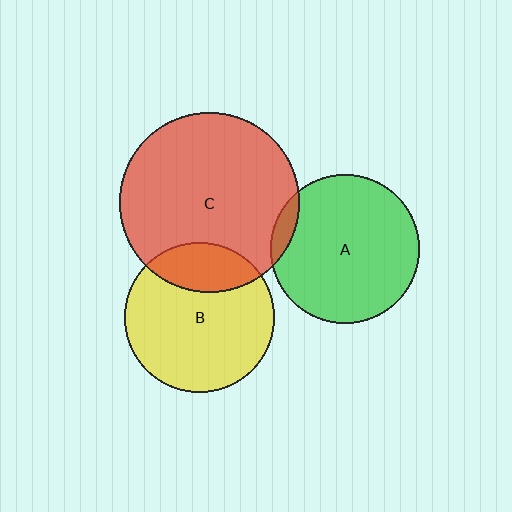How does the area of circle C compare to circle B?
Approximately 1.4 times.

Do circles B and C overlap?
Yes.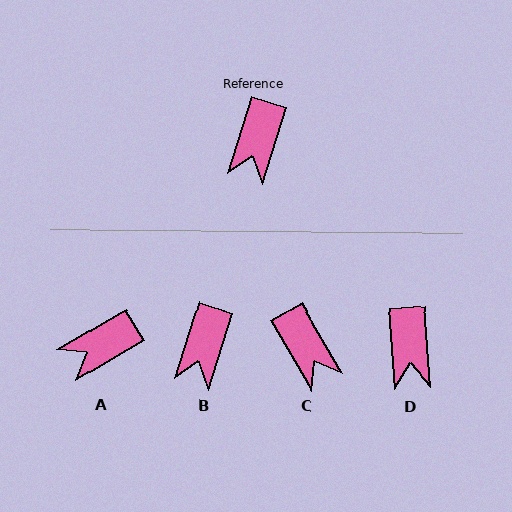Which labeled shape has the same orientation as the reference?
B.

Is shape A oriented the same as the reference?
No, it is off by about 42 degrees.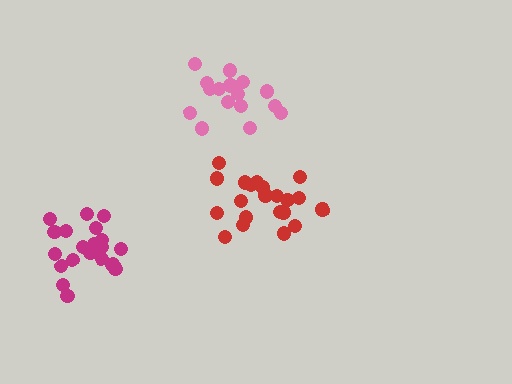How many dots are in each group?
Group 1: 16 dots, Group 2: 21 dots, Group 3: 20 dots (57 total).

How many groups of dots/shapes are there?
There are 3 groups.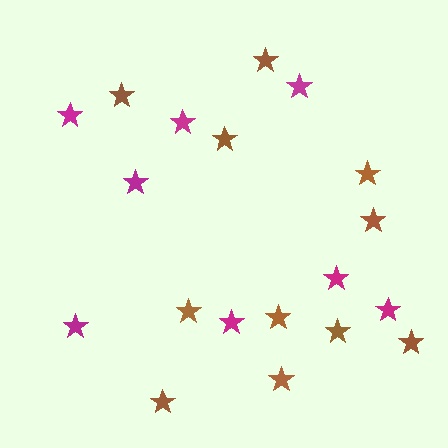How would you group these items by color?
There are 2 groups: one group of brown stars (11) and one group of magenta stars (8).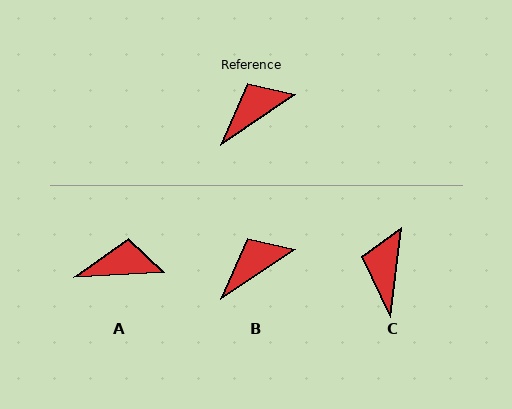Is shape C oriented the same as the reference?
No, it is off by about 49 degrees.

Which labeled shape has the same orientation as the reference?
B.